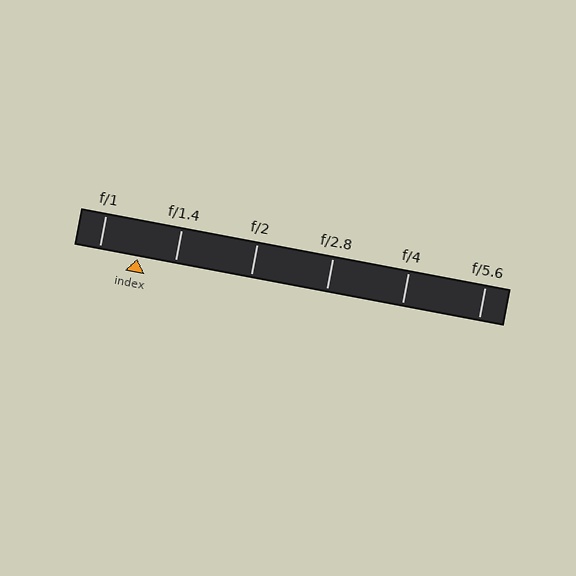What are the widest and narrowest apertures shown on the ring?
The widest aperture shown is f/1 and the narrowest is f/5.6.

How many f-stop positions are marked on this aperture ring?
There are 6 f-stop positions marked.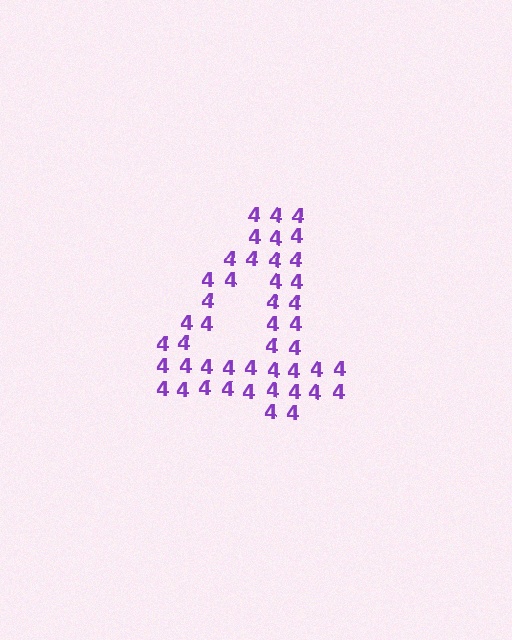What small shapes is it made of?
It is made of small digit 4's.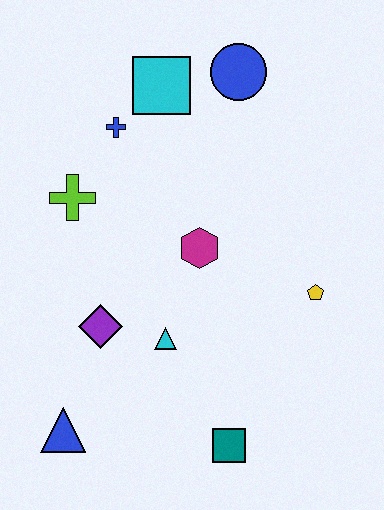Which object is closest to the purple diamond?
The cyan triangle is closest to the purple diamond.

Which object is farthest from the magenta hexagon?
The blue triangle is farthest from the magenta hexagon.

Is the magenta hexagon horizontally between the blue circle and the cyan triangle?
Yes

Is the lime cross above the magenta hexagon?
Yes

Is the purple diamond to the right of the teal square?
No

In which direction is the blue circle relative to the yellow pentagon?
The blue circle is above the yellow pentagon.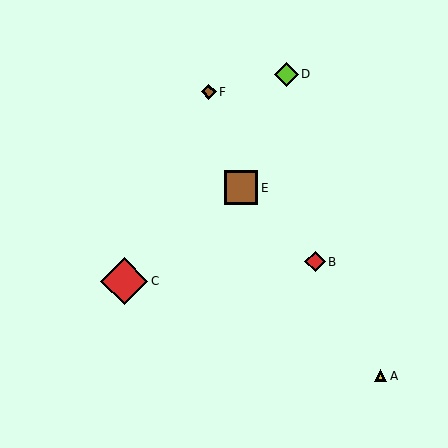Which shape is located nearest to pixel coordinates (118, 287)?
The red diamond (labeled C) at (124, 281) is nearest to that location.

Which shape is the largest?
The red diamond (labeled C) is the largest.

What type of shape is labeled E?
Shape E is a brown square.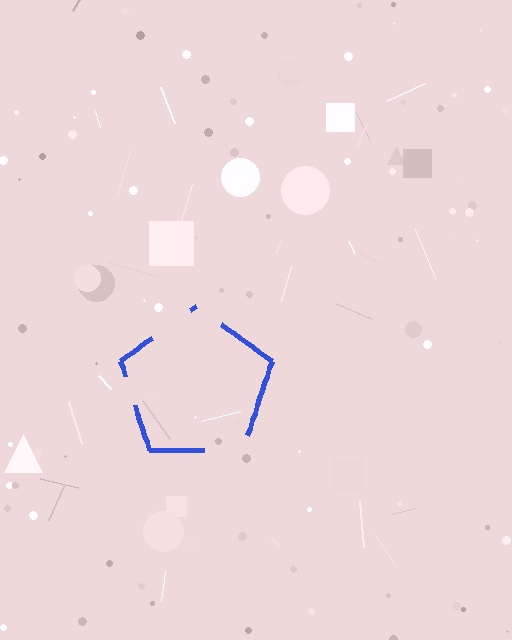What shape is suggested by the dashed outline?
The dashed outline suggests a pentagon.